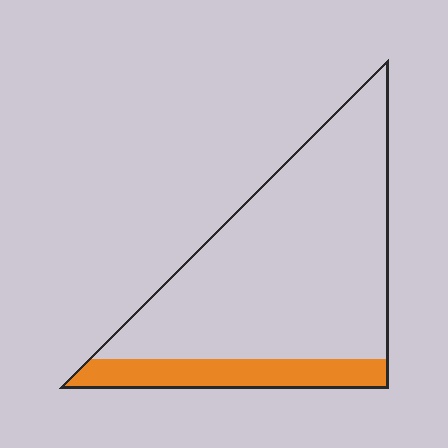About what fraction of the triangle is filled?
About one sixth (1/6).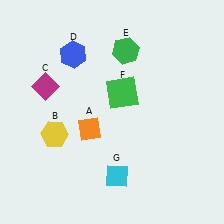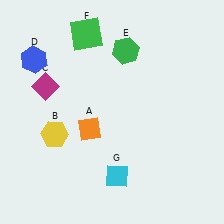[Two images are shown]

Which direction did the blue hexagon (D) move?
The blue hexagon (D) moved left.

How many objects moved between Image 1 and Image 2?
2 objects moved between the two images.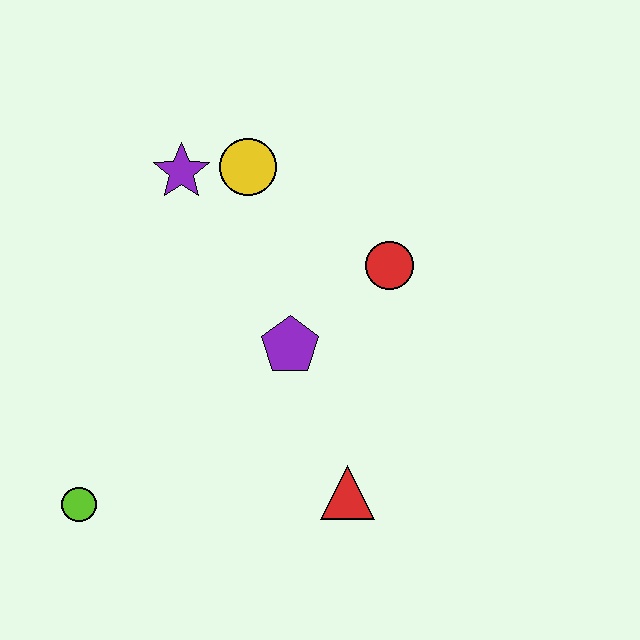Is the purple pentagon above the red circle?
No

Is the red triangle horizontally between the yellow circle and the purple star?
No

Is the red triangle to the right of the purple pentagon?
Yes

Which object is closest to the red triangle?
The purple pentagon is closest to the red triangle.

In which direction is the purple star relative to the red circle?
The purple star is to the left of the red circle.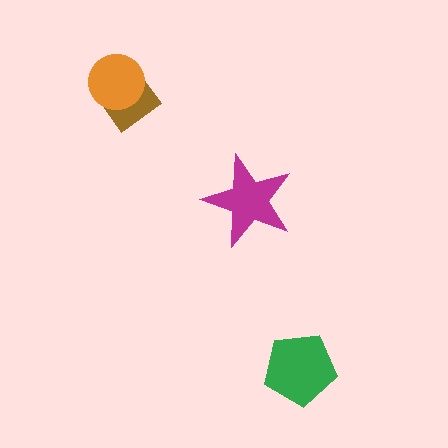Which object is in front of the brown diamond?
The orange circle is in front of the brown diamond.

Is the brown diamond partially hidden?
Yes, it is partially covered by another shape.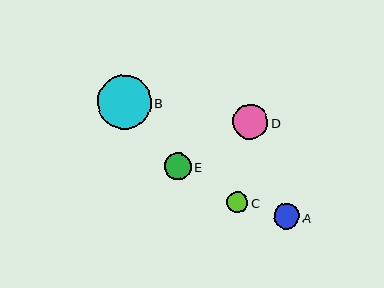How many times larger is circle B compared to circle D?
Circle B is approximately 1.5 times the size of circle D.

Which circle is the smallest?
Circle C is the smallest with a size of approximately 22 pixels.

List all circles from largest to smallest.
From largest to smallest: B, D, E, A, C.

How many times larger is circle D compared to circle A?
Circle D is approximately 1.4 times the size of circle A.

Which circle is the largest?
Circle B is the largest with a size of approximately 54 pixels.